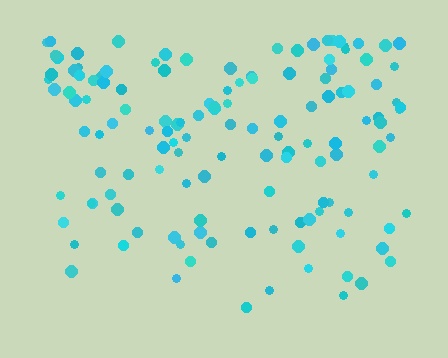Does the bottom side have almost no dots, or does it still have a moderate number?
Still a moderate number, just noticeably fewer than the top.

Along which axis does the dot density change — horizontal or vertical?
Vertical.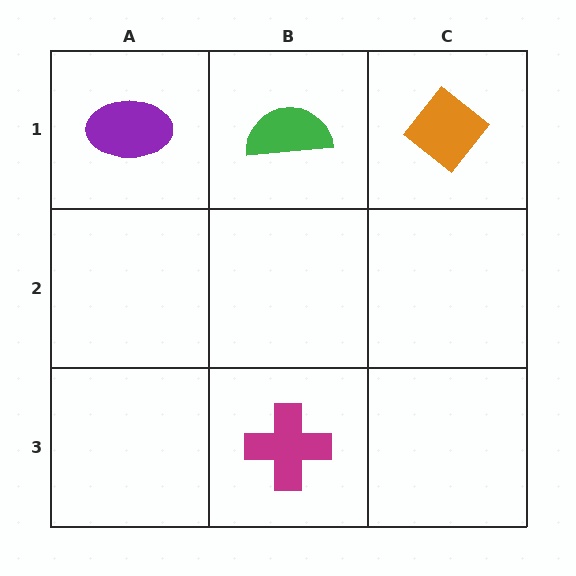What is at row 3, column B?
A magenta cross.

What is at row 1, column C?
An orange diamond.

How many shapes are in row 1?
3 shapes.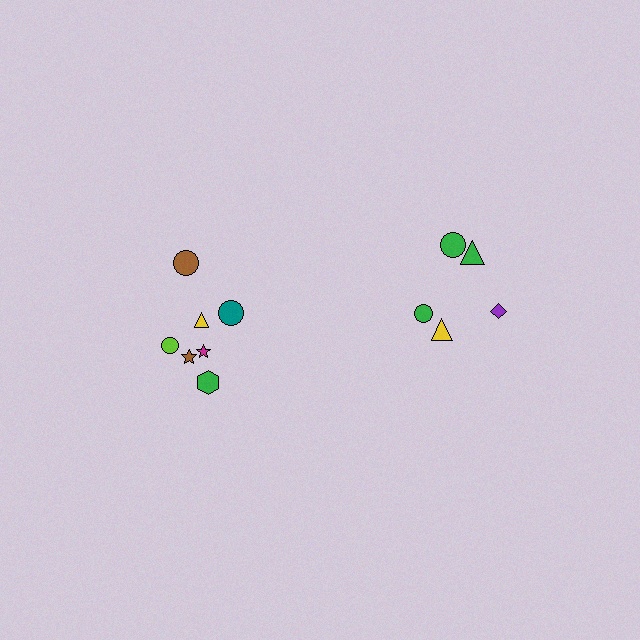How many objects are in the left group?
There are 7 objects.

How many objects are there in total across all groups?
There are 12 objects.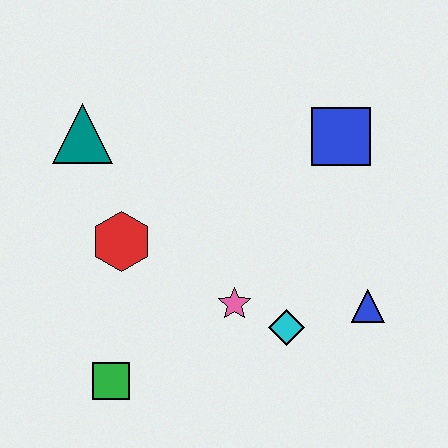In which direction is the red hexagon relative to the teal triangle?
The red hexagon is below the teal triangle.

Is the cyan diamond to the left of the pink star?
No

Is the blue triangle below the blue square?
Yes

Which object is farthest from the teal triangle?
The blue triangle is farthest from the teal triangle.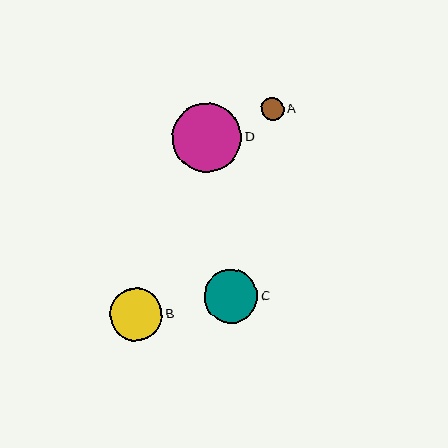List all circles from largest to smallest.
From largest to smallest: D, C, B, A.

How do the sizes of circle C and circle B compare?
Circle C and circle B are approximately the same size.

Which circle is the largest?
Circle D is the largest with a size of approximately 69 pixels.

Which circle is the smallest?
Circle A is the smallest with a size of approximately 23 pixels.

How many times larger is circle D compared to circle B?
Circle D is approximately 1.3 times the size of circle B.